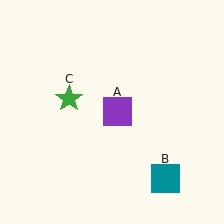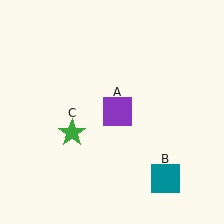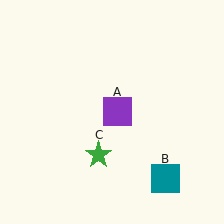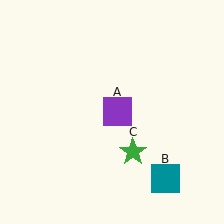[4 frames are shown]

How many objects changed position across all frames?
1 object changed position: green star (object C).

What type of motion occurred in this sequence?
The green star (object C) rotated counterclockwise around the center of the scene.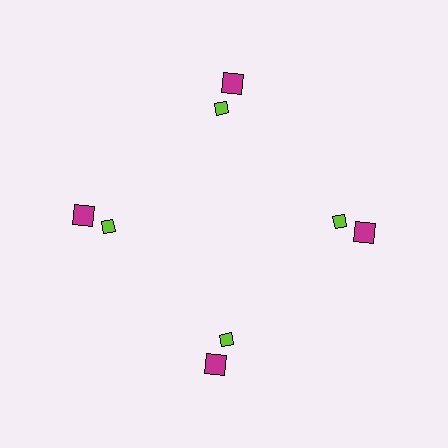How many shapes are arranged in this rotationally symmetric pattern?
There are 8 shapes, arranged in 4 groups of 2.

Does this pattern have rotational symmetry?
Yes, this pattern has 4-fold rotational symmetry. It looks the same after rotating 90 degrees around the center.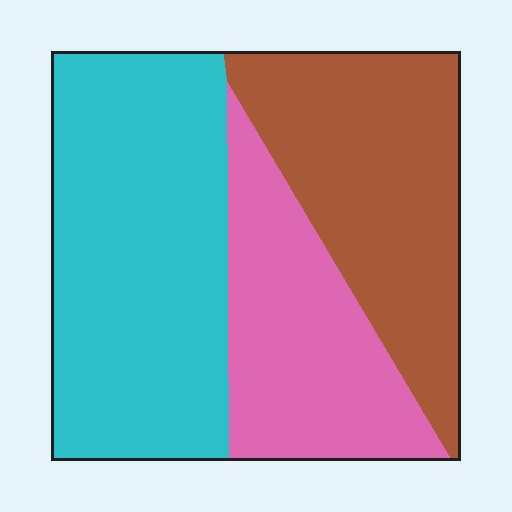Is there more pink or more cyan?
Cyan.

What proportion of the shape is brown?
Brown covers 32% of the shape.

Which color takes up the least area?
Pink, at roughly 25%.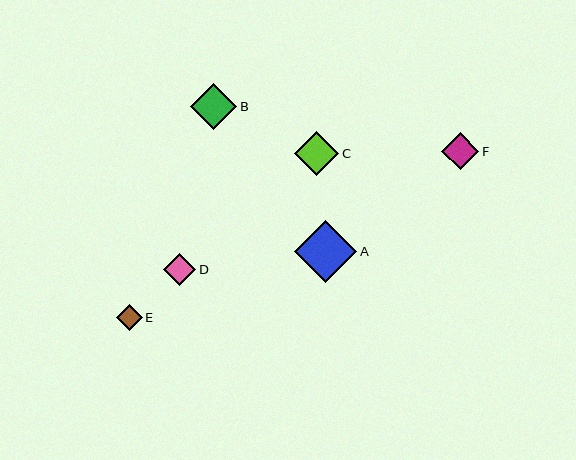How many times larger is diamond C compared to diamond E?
Diamond C is approximately 1.7 times the size of diamond E.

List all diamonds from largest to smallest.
From largest to smallest: A, B, C, F, D, E.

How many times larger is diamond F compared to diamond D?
Diamond F is approximately 1.2 times the size of diamond D.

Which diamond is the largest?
Diamond A is the largest with a size of approximately 62 pixels.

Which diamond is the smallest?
Diamond E is the smallest with a size of approximately 26 pixels.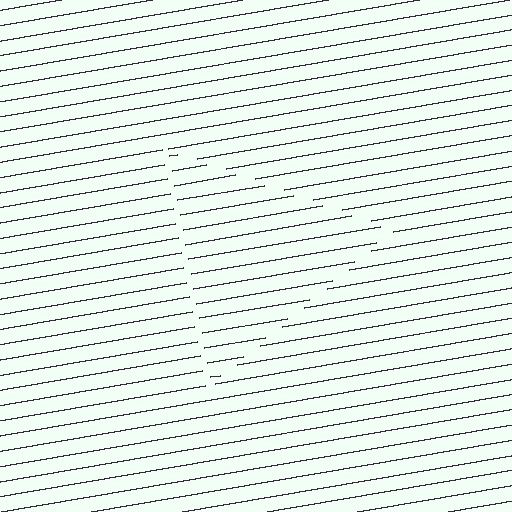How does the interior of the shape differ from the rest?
The interior of the shape contains the same grating, shifted by half a period — the contour is defined by the phase discontinuity where line-ends from the inner and outer gratings abut.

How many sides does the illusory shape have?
3 sides — the line-ends trace a triangle.